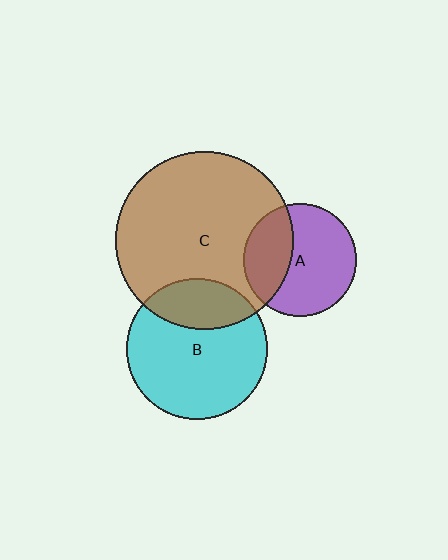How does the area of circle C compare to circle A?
Approximately 2.5 times.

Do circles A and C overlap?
Yes.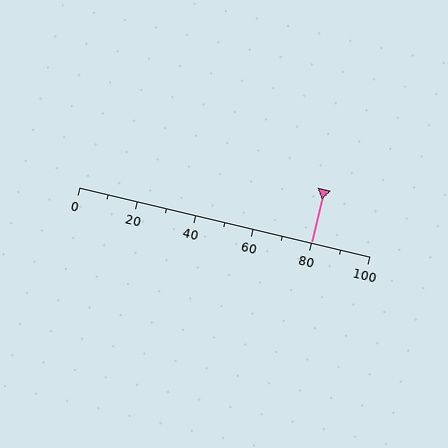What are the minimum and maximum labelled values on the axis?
The axis runs from 0 to 100.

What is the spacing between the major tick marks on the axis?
The major ticks are spaced 20 apart.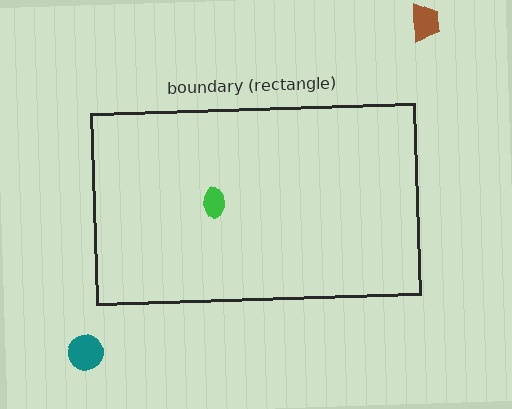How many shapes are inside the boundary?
1 inside, 2 outside.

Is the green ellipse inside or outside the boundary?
Inside.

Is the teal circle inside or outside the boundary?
Outside.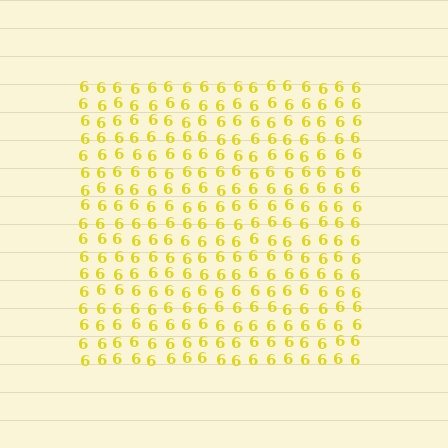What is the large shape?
The large shape is a square.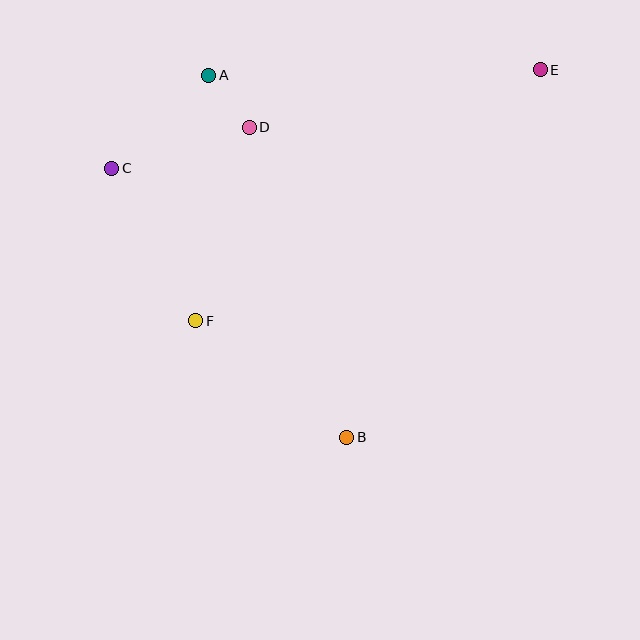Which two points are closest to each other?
Points A and D are closest to each other.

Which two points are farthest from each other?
Points C and E are farthest from each other.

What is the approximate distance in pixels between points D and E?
The distance between D and E is approximately 297 pixels.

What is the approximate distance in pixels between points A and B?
The distance between A and B is approximately 387 pixels.